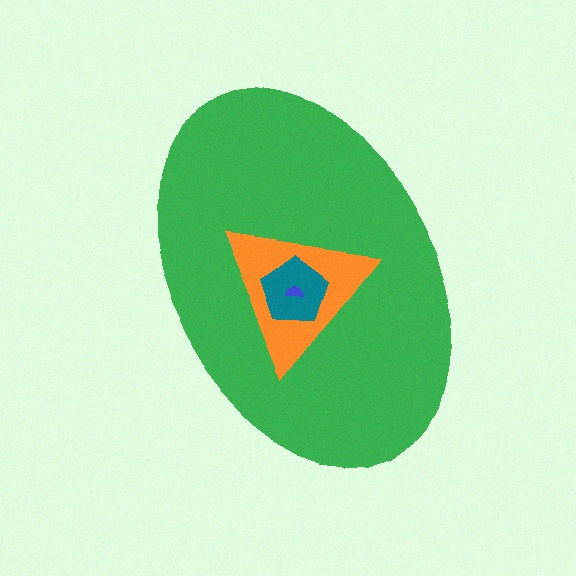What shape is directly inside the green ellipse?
The orange triangle.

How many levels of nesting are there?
4.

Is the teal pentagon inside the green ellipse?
Yes.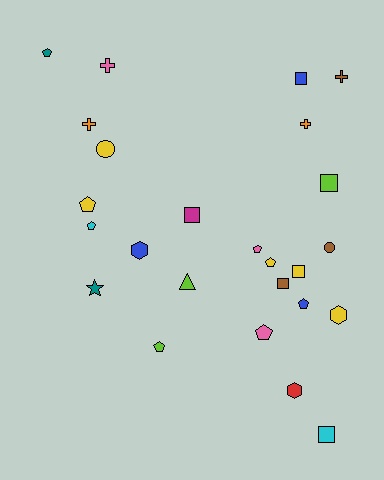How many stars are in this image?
There is 1 star.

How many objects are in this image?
There are 25 objects.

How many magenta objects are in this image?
There is 1 magenta object.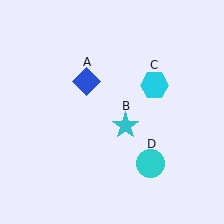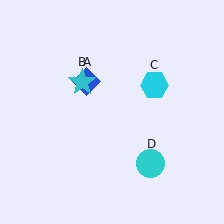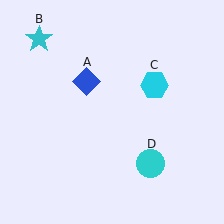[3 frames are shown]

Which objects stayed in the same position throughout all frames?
Blue diamond (object A) and cyan hexagon (object C) and cyan circle (object D) remained stationary.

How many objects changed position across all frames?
1 object changed position: cyan star (object B).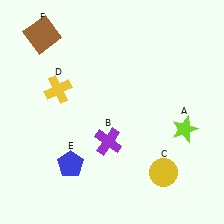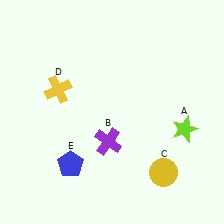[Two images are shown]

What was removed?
The brown square (F) was removed in Image 2.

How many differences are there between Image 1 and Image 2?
There is 1 difference between the two images.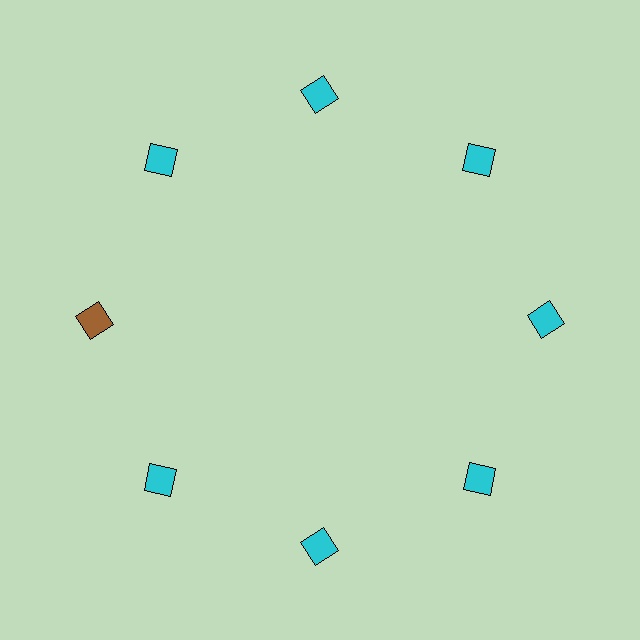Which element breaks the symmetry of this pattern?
The brown diamond at roughly the 9 o'clock position breaks the symmetry. All other shapes are cyan diamonds.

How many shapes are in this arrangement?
There are 8 shapes arranged in a ring pattern.